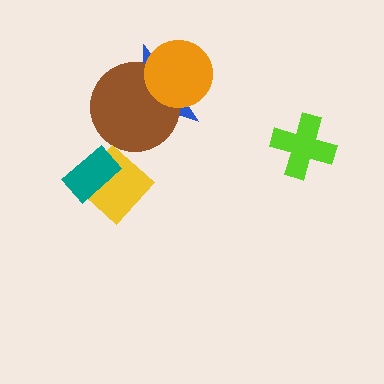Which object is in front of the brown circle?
The orange circle is in front of the brown circle.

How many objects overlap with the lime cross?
0 objects overlap with the lime cross.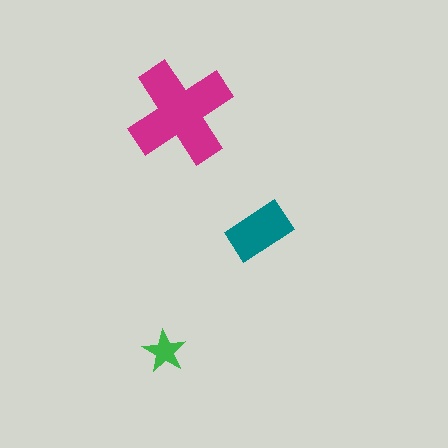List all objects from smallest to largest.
The green star, the teal rectangle, the magenta cross.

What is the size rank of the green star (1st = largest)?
3rd.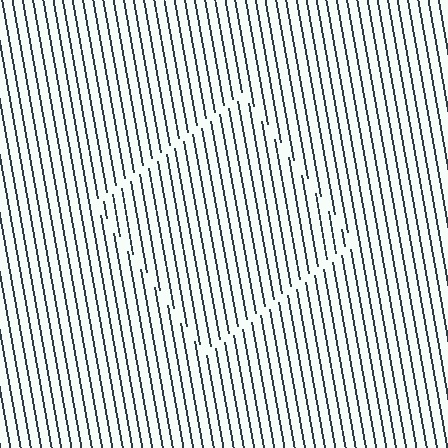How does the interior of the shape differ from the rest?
The interior of the shape contains the same grating, shifted by half a period — the contour is defined by the phase discontinuity where line-ends from the inner and outer gratings abut.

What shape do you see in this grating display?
An illusory square. The interior of the shape contains the same grating, shifted by half a period — the contour is defined by the phase discontinuity where line-ends from the inner and outer gratings abut.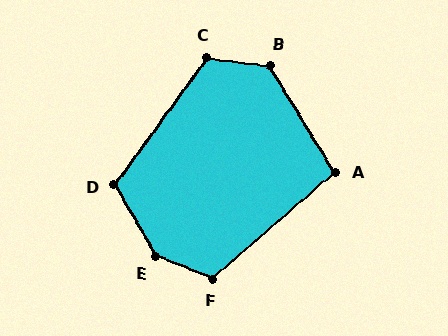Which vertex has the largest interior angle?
E, at approximately 142 degrees.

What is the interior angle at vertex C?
Approximately 119 degrees (obtuse).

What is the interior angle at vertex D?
Approximately 113 degrees (obtuse).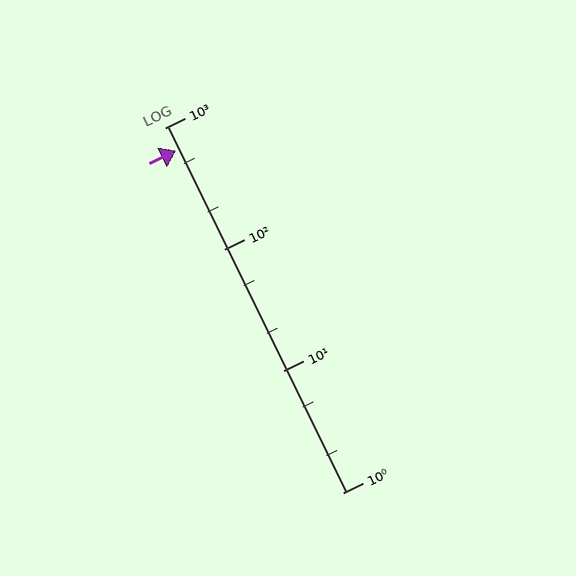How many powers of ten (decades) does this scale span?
The scale spans 3 decades, from 1 to 1000.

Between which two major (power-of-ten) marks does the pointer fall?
The pointer is between 100 and 1000.